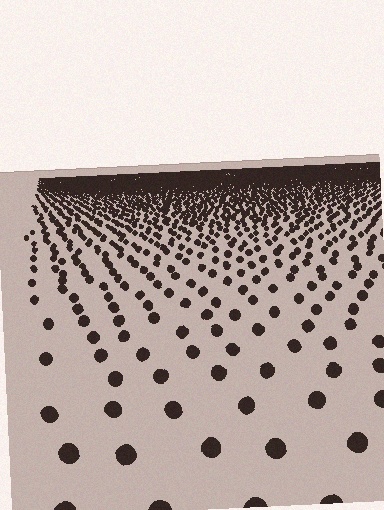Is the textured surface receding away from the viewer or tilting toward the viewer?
The surface is receding away from the viewer. Texture elements get smaller and denser toward the top.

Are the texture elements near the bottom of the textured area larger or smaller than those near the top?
Larger. Near the bottom, elements are closer to the viewer and appear at a bigger on-screen size.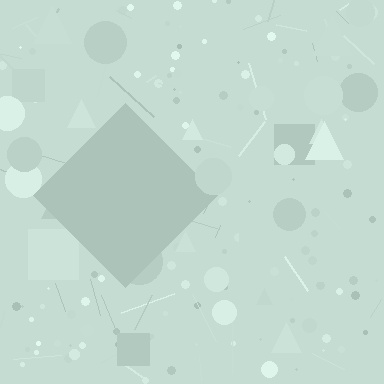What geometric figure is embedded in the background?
A diamond is embedded in the background.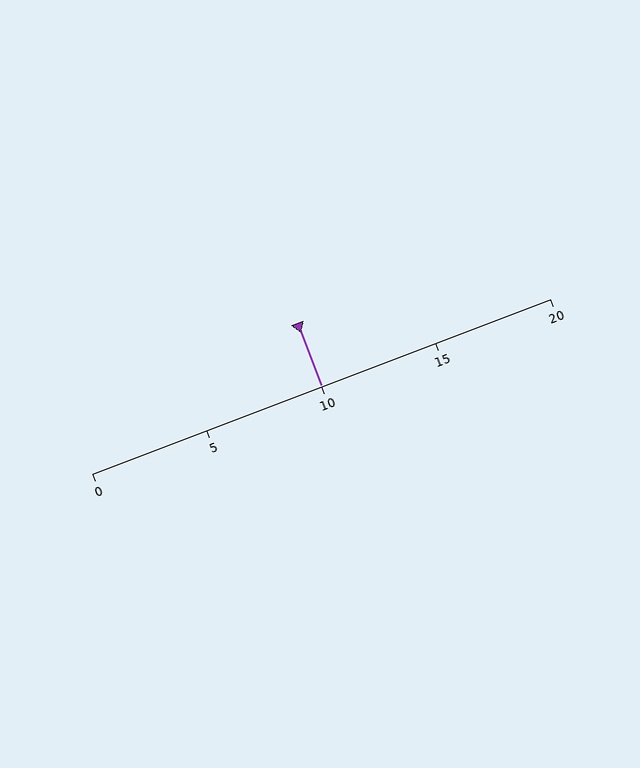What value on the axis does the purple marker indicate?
The marker indicates approximately 10.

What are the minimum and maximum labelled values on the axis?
The axis runs from 0 to 20.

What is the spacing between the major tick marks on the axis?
The major ticks are spaced 5 apart.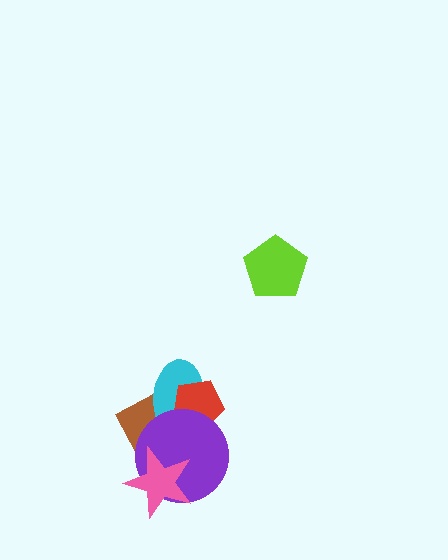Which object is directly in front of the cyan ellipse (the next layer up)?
The red pentagon is directly in front of the cyan ellipse.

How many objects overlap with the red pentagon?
3 objects overlap with the red pentagon.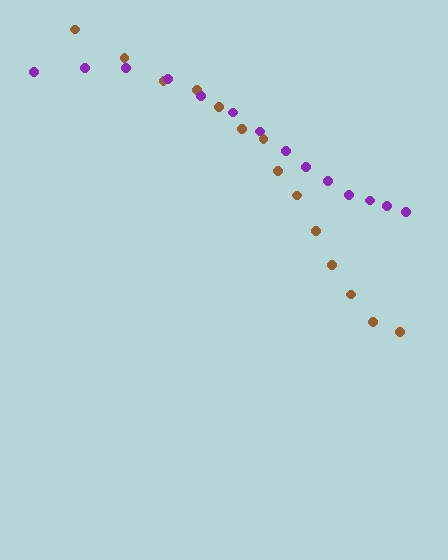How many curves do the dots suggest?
There are 2 distinct paths.